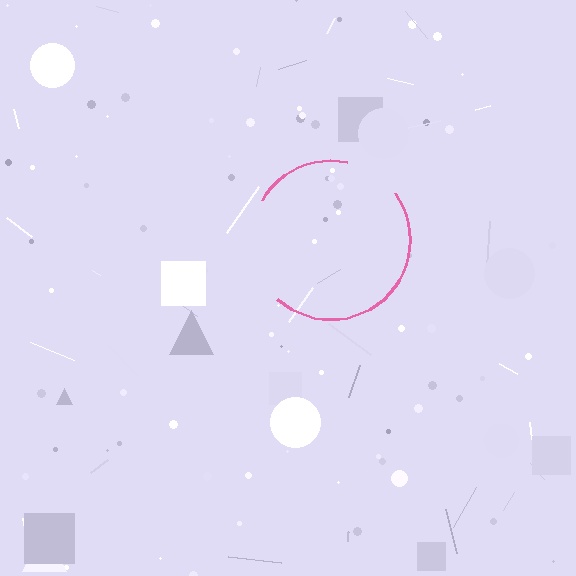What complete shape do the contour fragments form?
The contour fragments form a circle.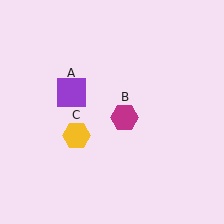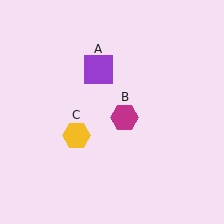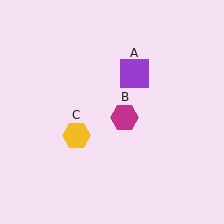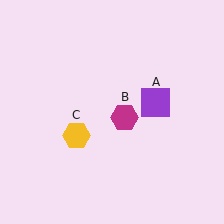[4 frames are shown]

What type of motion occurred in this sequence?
The purple square (object A) rotated clockwise around the center of the scene.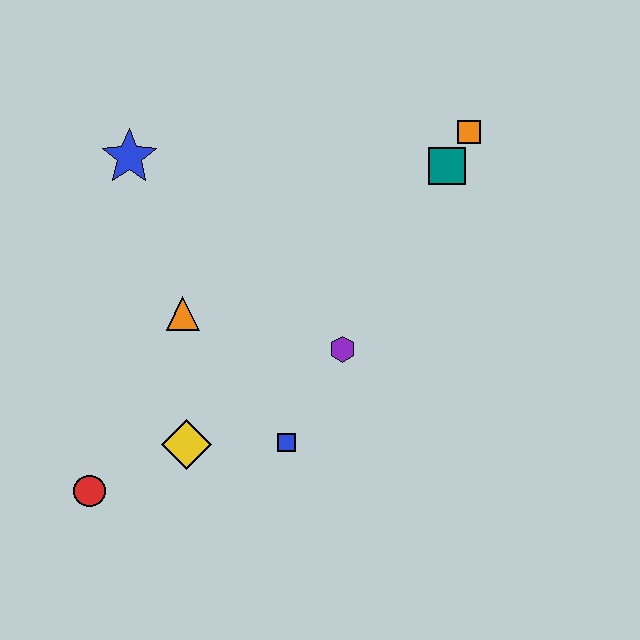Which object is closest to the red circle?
The yellow diamond is closest to the red circle.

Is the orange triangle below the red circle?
No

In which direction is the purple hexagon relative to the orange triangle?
The purple hexagon is to the right of the orange triangle.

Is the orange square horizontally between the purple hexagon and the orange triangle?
No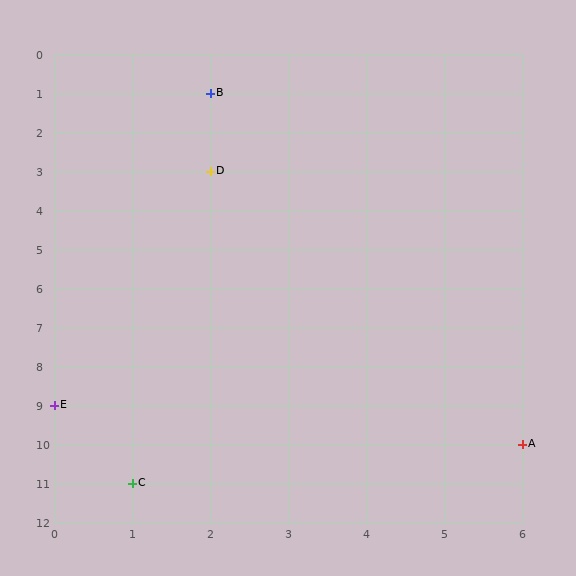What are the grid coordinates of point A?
Point A is at grid coordinates (6, 10).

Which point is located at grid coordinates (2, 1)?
Point B is at (2, 1).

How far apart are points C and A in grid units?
Points C and A are 5 columns and 1 row apart (about 5.1 grid units diagonally).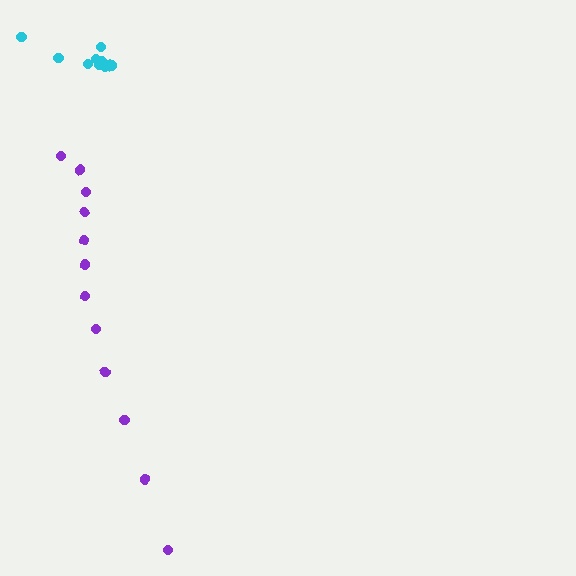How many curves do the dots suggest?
There are 2 distinct paths.